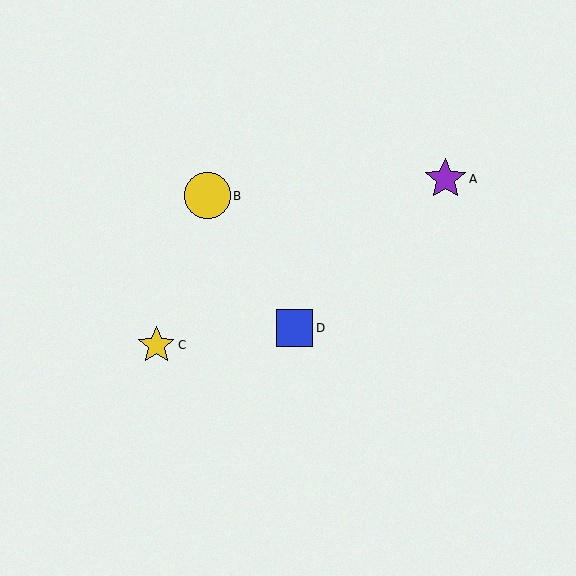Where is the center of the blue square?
The center of the blue square is at (295, 328).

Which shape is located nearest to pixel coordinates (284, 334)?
The blue square (labeled D) at (295, 328) is nearest to that location.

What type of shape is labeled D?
Shape D is a blue square.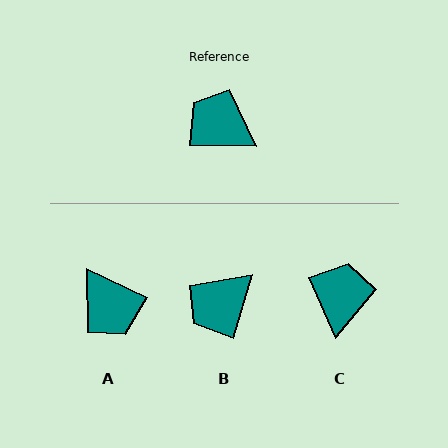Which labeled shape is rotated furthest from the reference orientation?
A, about 156 degrees away.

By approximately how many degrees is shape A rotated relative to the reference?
Approximately 156 degrees counter-clockwise.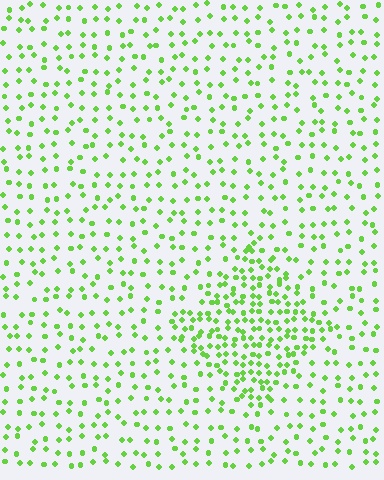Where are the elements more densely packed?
The elements are more densely packed inside the diamond boundary.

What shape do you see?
I see a diamond.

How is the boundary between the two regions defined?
The boundary is defined by a change in element density (approximately 2.2x ratio). All elements are the same color, size, and shape.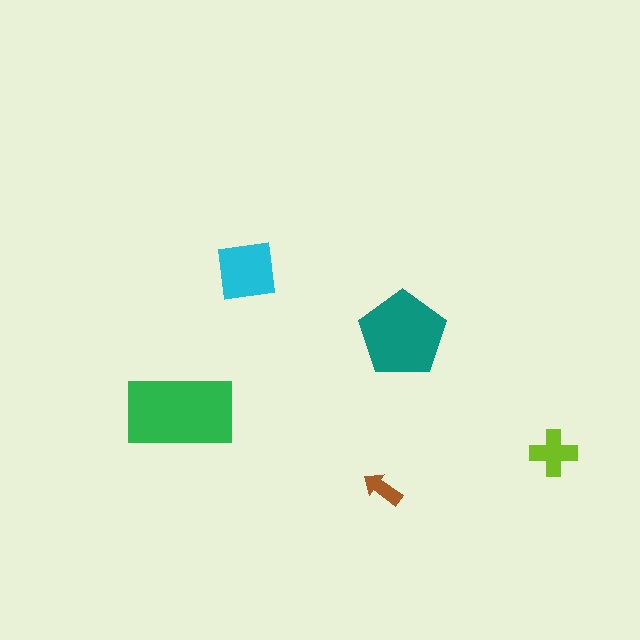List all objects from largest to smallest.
The green rectangle, the teal pentagon, the cyan square, the lime cross, the brown arrow.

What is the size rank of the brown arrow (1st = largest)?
5th.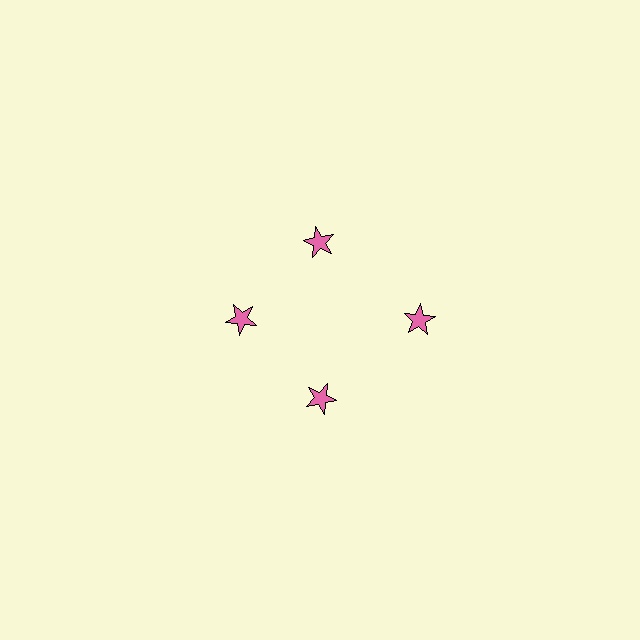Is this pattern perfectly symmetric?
No. The 4 pink stars are arranged in a ring, but one element near the 3 o'clock position is pushed outward from the center, breaking the 4-fold rotational symmetry.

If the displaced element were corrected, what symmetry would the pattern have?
It would have 4-fold rotational symmetry — the pattern would map onto itself every 90 degrees.